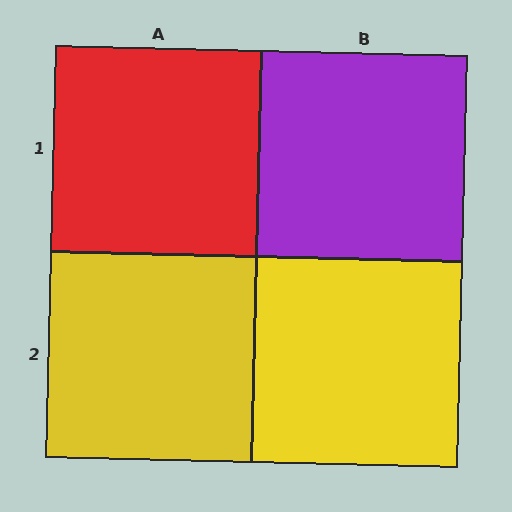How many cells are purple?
1 cell is purple.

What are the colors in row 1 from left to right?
Red, purple.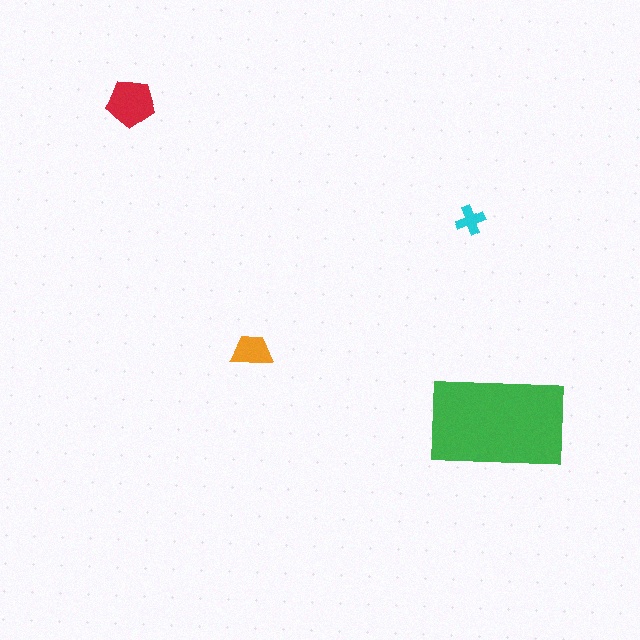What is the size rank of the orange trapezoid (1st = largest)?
3rd.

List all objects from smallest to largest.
The cyan cross, the orange trapezoid, the red pentagon, the green rectangle.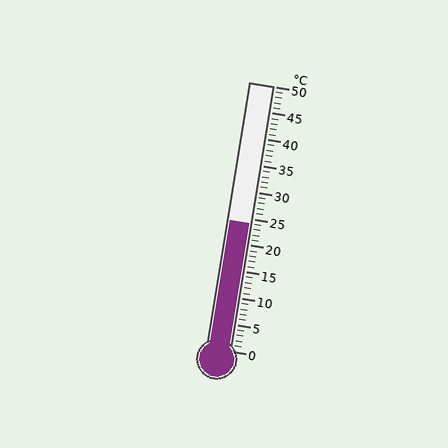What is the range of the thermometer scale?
The thermometer scale ranges from 0°C to 50°C.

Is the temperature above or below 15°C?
The temperature is above 15°C.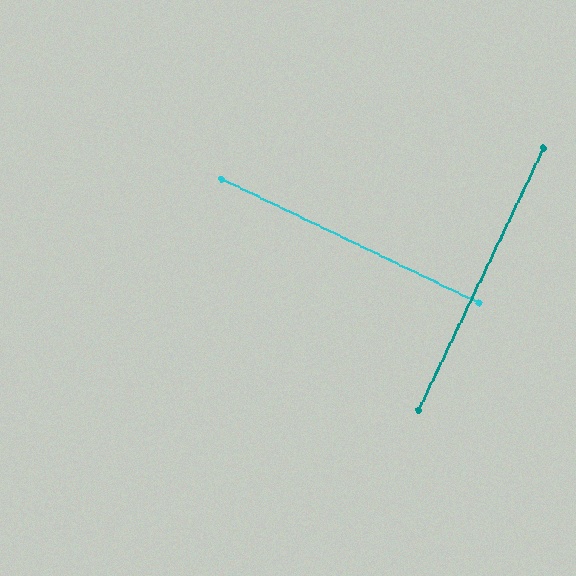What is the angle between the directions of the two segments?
Approximately 90 degrees.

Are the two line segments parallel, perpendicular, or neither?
Perpendicular — they meet at approximately 90°.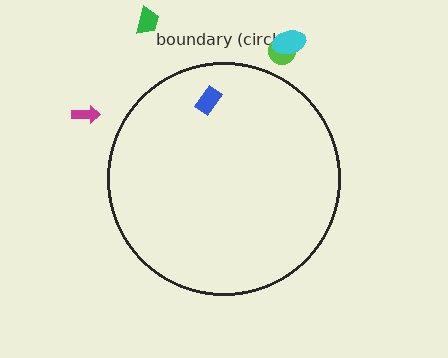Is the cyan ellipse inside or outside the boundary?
Outside.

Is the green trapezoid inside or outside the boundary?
Outside.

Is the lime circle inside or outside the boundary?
Outside.